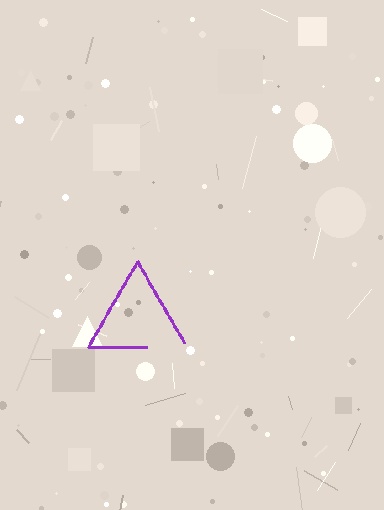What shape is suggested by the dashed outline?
The dashed outline suggests a triangle.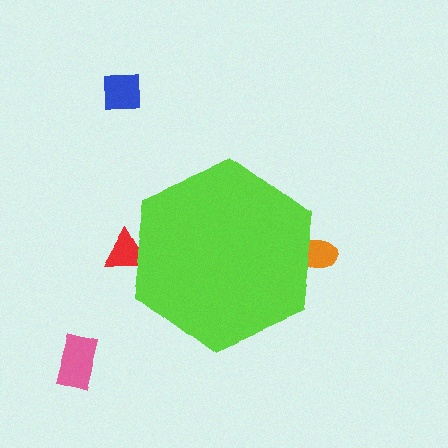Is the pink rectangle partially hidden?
No, the pink rectangle is fully visible.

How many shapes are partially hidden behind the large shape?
2 shapes are partially hidden.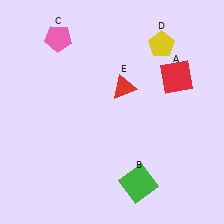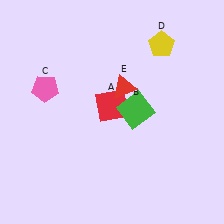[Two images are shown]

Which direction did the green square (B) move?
The green square (B) moved up.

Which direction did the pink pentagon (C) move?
The pink pentagon (C) moved down.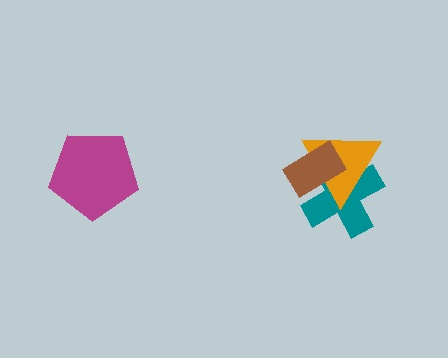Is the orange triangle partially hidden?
Yes, it is partially covered by another shape.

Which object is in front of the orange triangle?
The brown rectangle is in front of the orange triangle.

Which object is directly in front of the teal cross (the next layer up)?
The orange triangle is directly in front of the teal cross.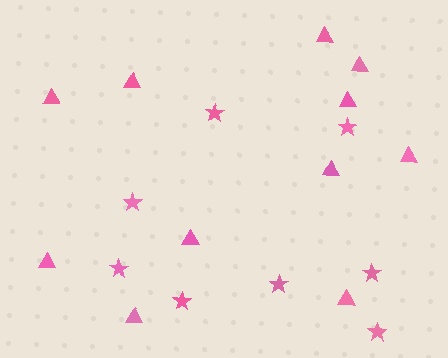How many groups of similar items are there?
There are 2 groups: one group of stars (8) and one group of triangles (11).